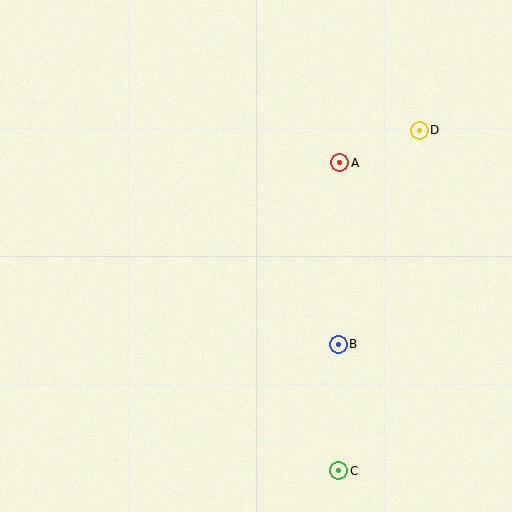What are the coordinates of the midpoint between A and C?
The midpoint between A and C is at (339, 317).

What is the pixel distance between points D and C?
The distance between D and C is 350 pixels.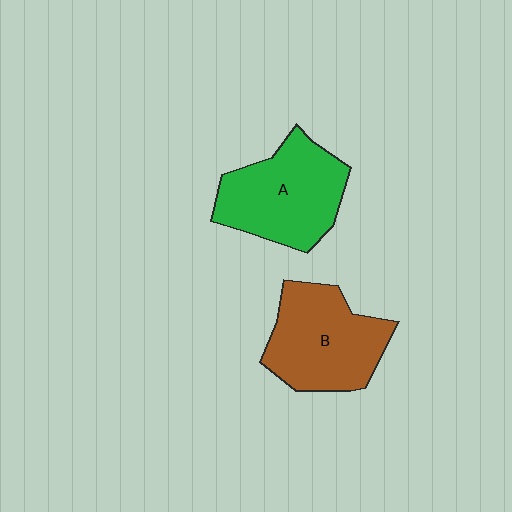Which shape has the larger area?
Shape A (green).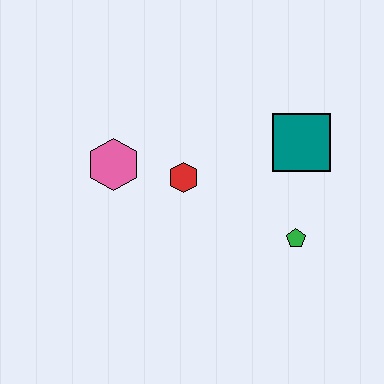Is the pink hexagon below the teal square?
Yes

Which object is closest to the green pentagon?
The teal square is closest to the green pentagon.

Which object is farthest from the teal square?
The pink hexagon is farthest from the teal square.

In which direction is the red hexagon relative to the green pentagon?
The red hexagon is to the left of the green pentagon.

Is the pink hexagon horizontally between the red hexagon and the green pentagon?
No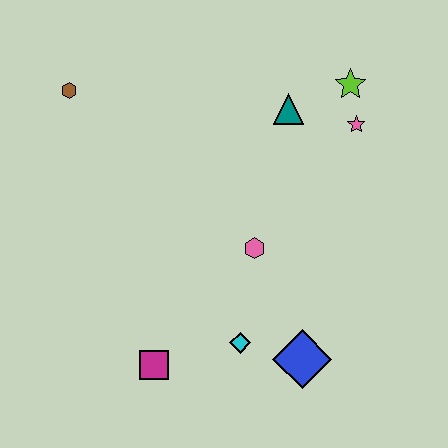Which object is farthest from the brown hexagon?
The blue diamond is farthest from the brown hexagon.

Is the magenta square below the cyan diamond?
Yes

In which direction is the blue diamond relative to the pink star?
The blue diamond is below the pink star.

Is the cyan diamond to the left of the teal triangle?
Yes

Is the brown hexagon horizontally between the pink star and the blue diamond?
No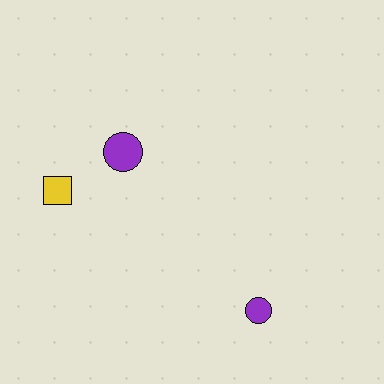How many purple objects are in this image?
There are 2 purple objects.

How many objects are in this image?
There are 3 objects.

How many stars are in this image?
There are no stars.